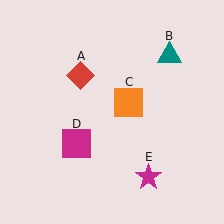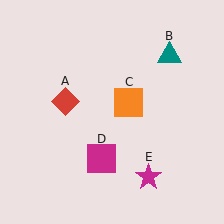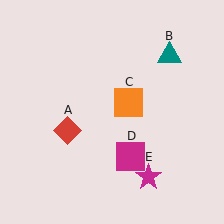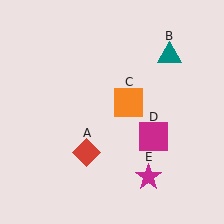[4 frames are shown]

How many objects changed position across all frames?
2 objects changed position: red diamond (object A), magenta square (object D).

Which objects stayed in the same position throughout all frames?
Teal triangle (object B) and orange square (object C) and magenta star (object E) remained stationary.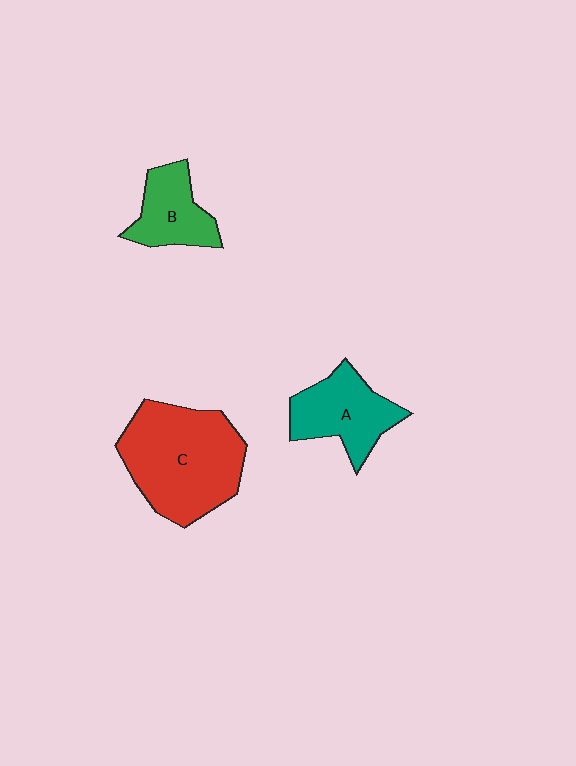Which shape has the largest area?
Shape C (red).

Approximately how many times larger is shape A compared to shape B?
Approximately 1.3 times.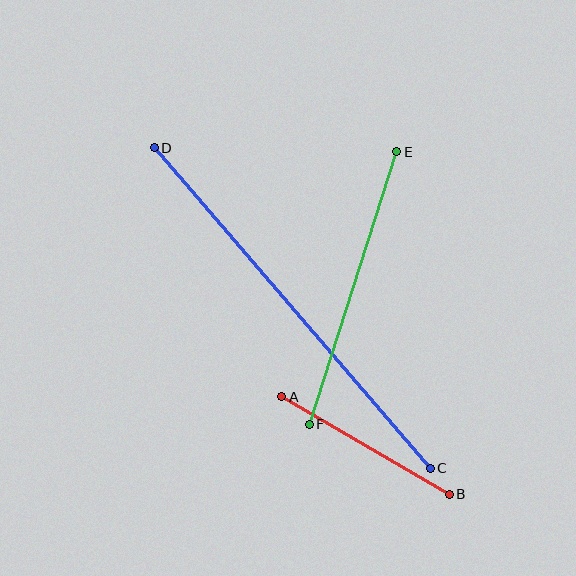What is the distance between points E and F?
The distance is approximately 286 pixels.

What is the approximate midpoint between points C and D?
The midpoint is at approximately (292, 308) pixels.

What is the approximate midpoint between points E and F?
The midpoint is at approximately (353, 288) pixels.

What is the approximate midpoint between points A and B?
The midpoint is at approximately (365, 446) pixels.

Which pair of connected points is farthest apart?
Points C and D are farthest apart.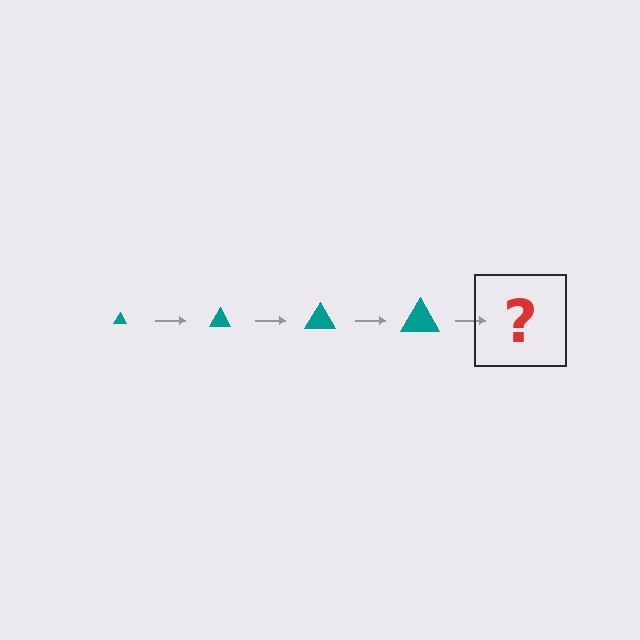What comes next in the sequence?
The next element should be a teal triangle, larger than the previous one.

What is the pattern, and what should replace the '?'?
The pattern is that the triangle gets progressively larger each step. The '?' should be a teal triangle, larger than the previous one.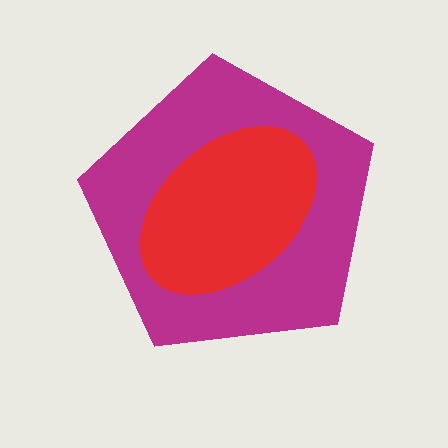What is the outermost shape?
The magenta pentagon.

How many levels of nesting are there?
2.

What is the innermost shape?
The red ellipse.